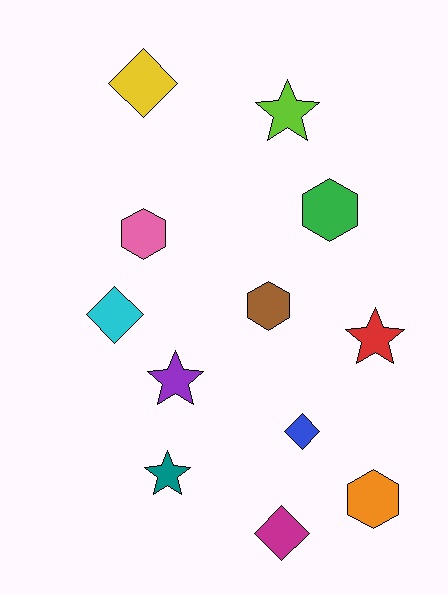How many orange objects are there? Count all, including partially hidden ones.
There is 1 orange object.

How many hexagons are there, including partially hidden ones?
There are 4 hexagons.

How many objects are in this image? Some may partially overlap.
There are 12 objects.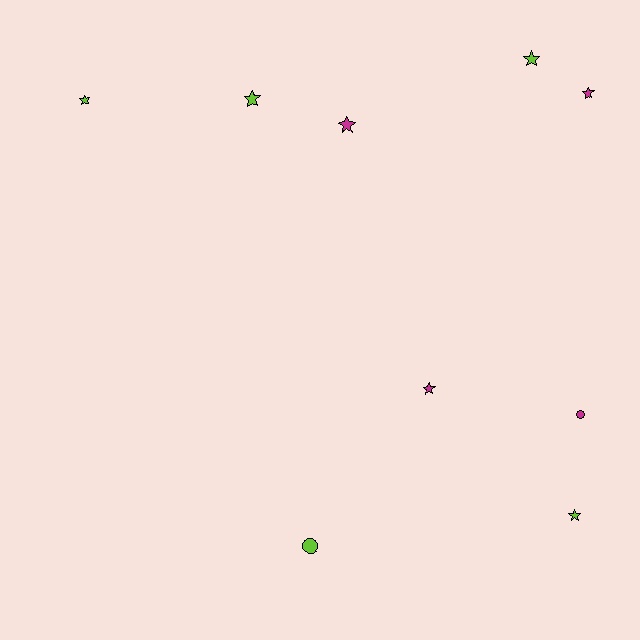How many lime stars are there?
There are 4 lime stars.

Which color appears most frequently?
Lime, with 5 objects.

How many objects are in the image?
There are 9 objects.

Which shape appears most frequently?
Star, with 7 objects.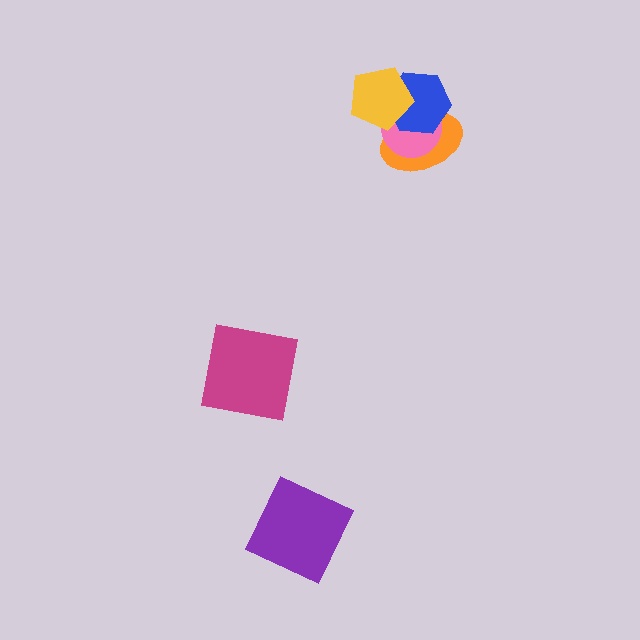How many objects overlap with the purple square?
0 objects overlap with the purple square.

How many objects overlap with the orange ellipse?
3 objects overlap with the orange ellipse.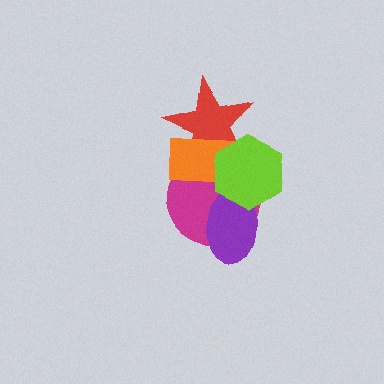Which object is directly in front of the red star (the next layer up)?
The orange rectangle is directly in front of the red star.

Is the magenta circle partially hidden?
Yes, it is partially covered by another shape.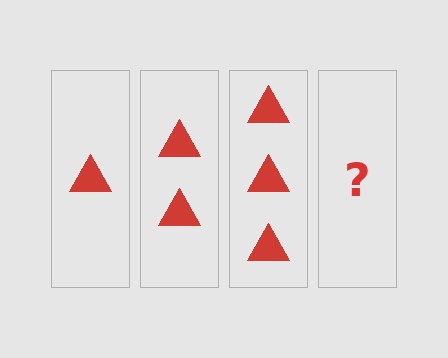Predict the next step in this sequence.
The next step is 4 triangles.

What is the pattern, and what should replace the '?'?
The pattern is that each step adds one more triangle. The '?' should be 4 triangles.